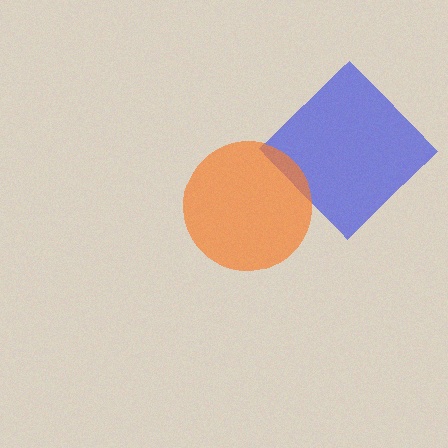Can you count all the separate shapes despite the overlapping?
Yes, there are 2 separate shapes.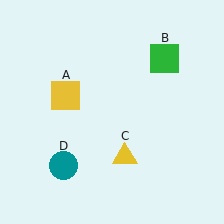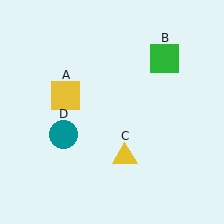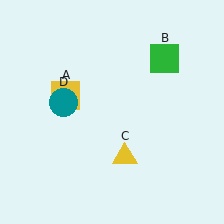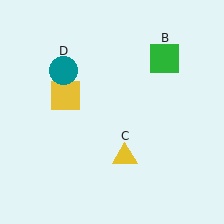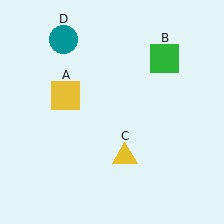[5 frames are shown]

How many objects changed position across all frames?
1 object changed position: teal circle (object D).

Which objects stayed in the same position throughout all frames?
Yellow square (object A) and green square (object B) and yellow triangle (object C) remained stationary.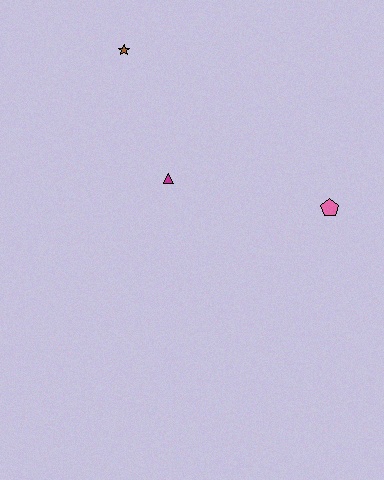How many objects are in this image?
There are 3 objects.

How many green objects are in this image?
There are no green objects.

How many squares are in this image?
There are no squares.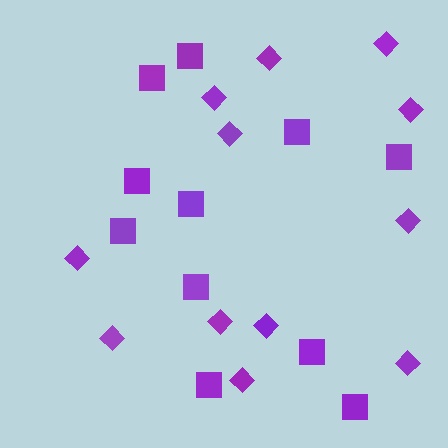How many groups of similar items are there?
There are 2 groups: one group of squares (11) and one group of diamonds (12).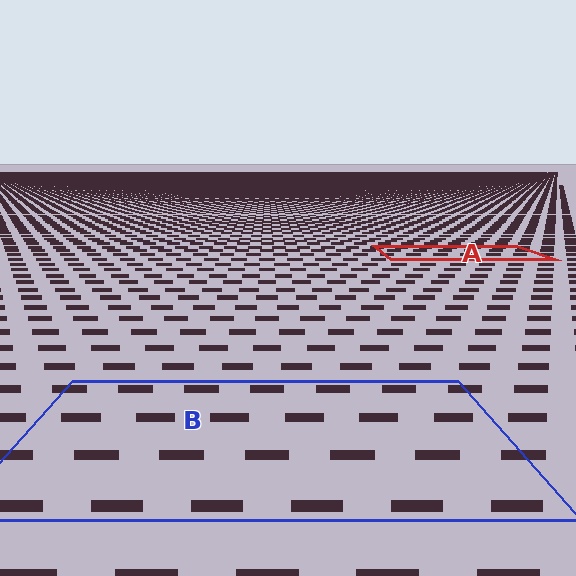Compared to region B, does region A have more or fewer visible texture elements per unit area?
Region A has more texture elements per unit area — they are packed more densely because it is farther away.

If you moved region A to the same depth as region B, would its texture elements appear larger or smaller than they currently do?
They would appear larger. At a closer depth, the same texture elements are projected at a bigger on-screen size.